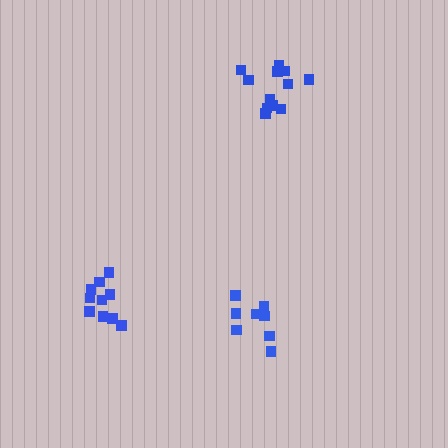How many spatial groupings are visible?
There are 3 spatial groupings.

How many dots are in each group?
Group 1: 8 dots, Group 2: 10 dots, Group 3: 12 dots (30 total).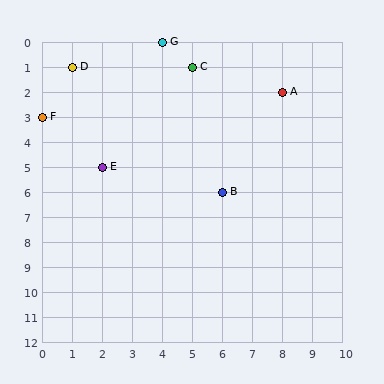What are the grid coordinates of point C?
Point C is at grid coordinates (5, 1).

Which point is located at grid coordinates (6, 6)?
Point B is at (6, 6).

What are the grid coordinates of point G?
Point G is at grid coordinates (4, 0).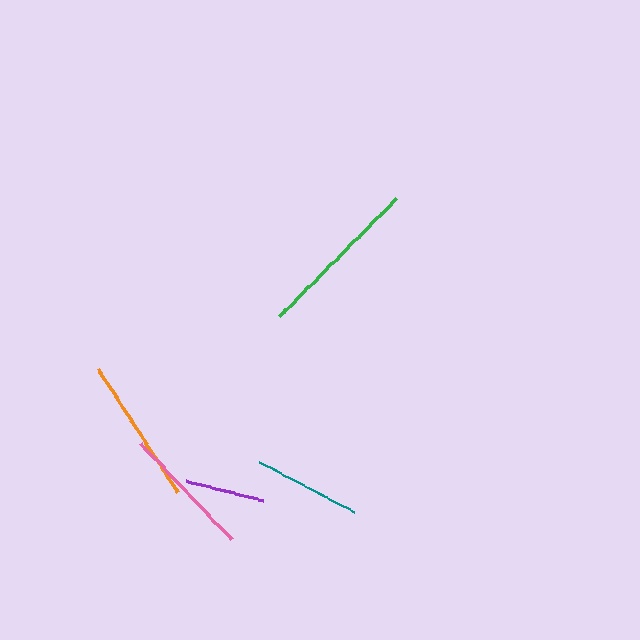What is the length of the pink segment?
The pink segment is approximately 132 pixels long.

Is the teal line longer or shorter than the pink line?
The pink line is longer than the teal line.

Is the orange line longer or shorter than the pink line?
The orange line is longer than the pink line.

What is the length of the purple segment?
The purple segment is approximately 79 pixels long.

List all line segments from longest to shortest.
From longest to shortest: green, orange, pink, teal, purple.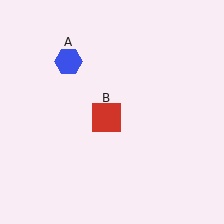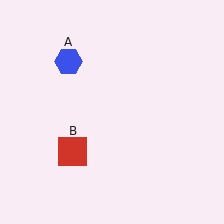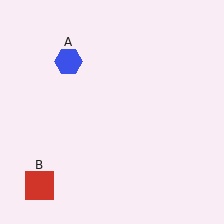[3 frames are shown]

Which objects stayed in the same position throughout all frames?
Blue hexagon (object A) remained stationary.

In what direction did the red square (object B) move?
The red square (object B) moved down and to the left.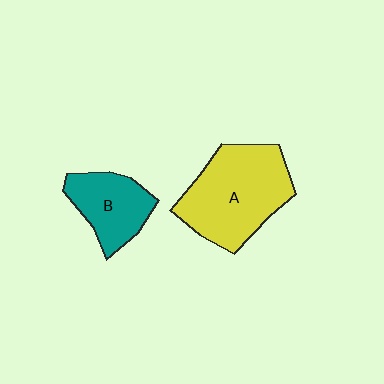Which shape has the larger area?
Shape A (yellow).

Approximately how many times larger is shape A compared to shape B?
Approximately 1.8 times.